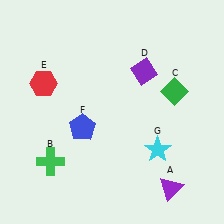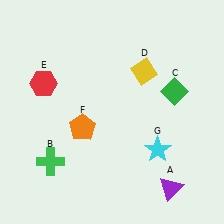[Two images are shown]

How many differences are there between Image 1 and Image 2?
There are 2 differences between the two images.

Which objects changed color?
D changed from purple to yellow. F changed from blue to orange.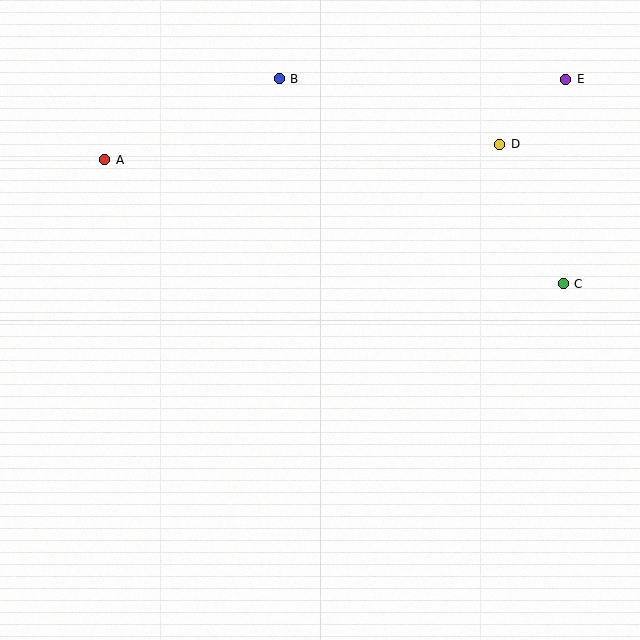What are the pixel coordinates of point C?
Point C is at (563, 284).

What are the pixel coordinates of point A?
Point A is at (105, 160).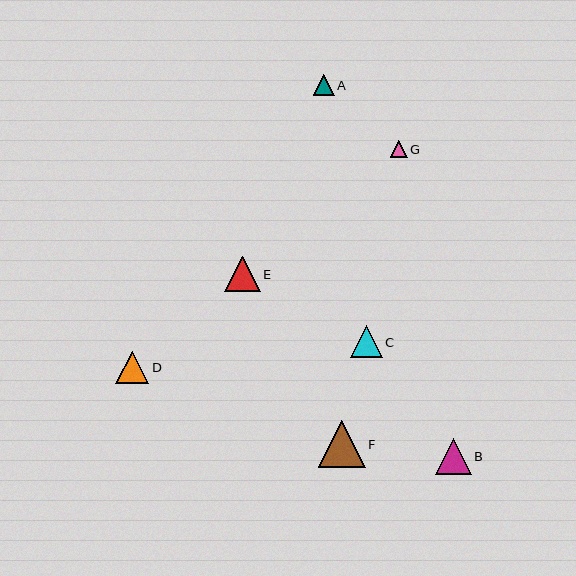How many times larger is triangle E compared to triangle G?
Triangle E is approximately 2.1 times the size of triangle G.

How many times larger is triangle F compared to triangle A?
Triangle F is approximately 2.2 times the size of triangle A.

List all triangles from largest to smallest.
From largest to smallest: F, E, B, D, C, A, G.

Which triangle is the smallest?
Triangle G is the smallest with a size of approximately 17 pixels.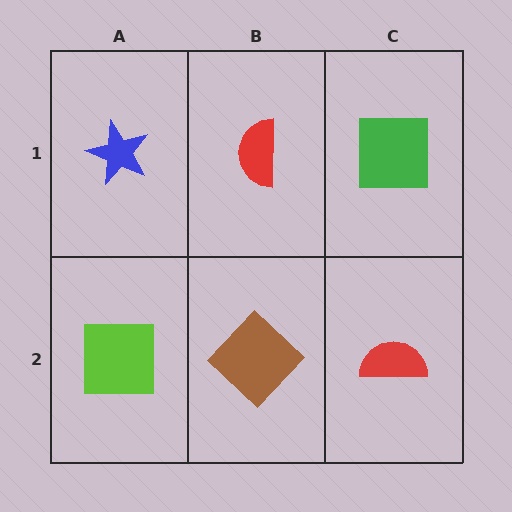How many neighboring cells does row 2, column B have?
3.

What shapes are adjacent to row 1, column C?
A red semicircle (row 2, column C), a red semicircle (row 1, column B).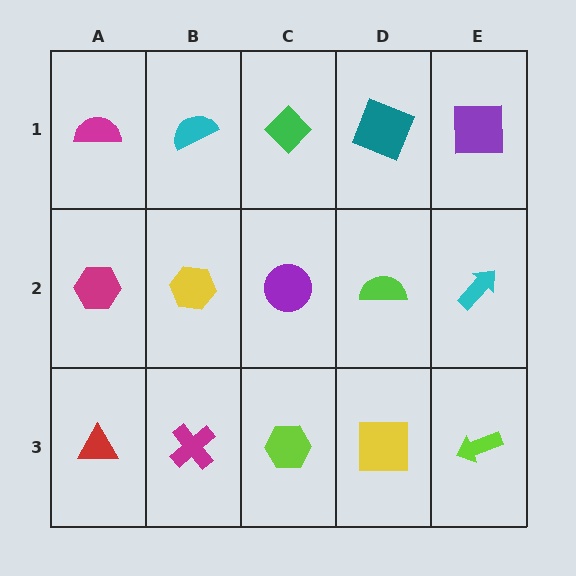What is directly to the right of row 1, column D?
A purple square.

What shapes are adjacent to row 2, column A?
A magenta semicircle (row 1, column A), a red triangle (row 3, column A), a yellow hexagon (row 2, column B).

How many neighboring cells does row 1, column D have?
3.